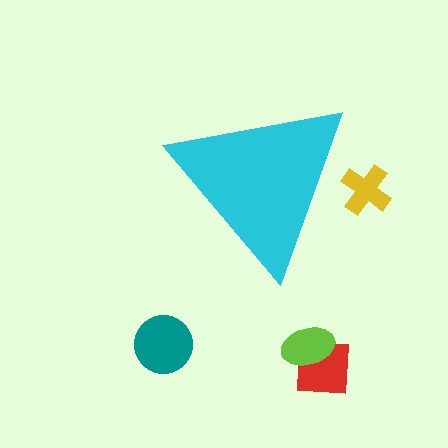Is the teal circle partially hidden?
No, the teal circle is fully visible.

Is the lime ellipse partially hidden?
No, the lime ellipse is fully visible.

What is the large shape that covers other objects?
A cyan triangle.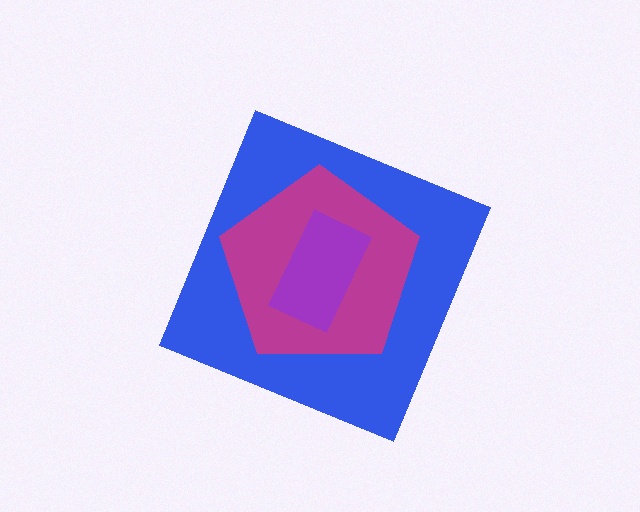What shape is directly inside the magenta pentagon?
The purple rectangle.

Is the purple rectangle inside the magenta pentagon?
Yes.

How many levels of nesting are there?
3.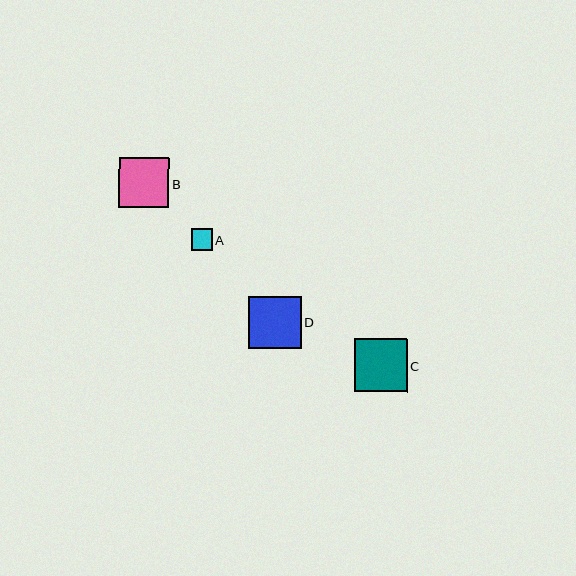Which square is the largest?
Square D is the largest with a size of approximately 53 pixels.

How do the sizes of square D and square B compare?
Square D and square B are approximately the same size.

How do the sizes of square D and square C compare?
Square D and square C are approximately the same size.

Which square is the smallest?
Square A is the smallest with a size of approximately 21 pixels.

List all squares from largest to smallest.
From largest to smallest: D, C, B, A.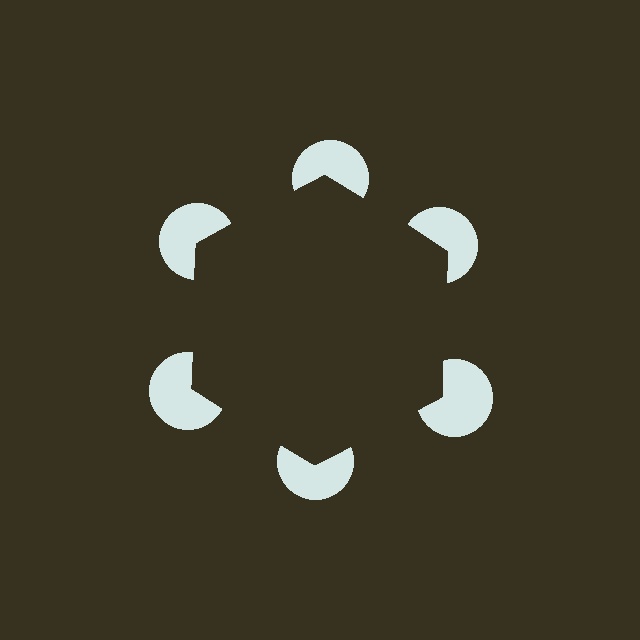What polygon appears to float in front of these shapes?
An illusory hexagon — its edges are inferred from the aligned wedge cuts in the pac-man discs, not physically drawn.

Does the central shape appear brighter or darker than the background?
It typically appears slightly darker than the background, even though no actual brightness change is drawn.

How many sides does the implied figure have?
6 sides.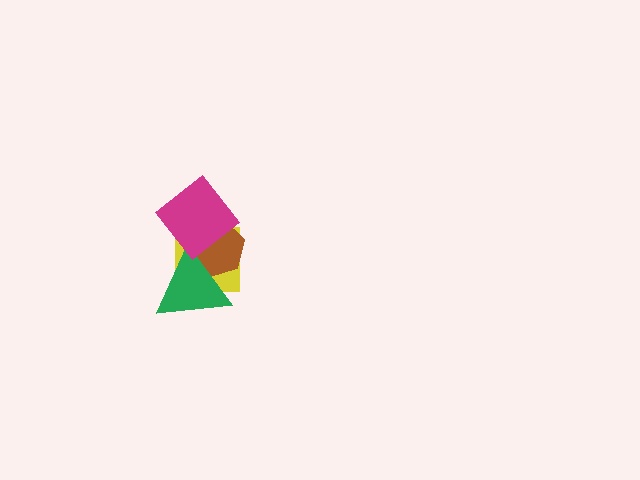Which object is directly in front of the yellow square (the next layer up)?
The brown hexagon is directly in front of the yellow square.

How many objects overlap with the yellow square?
3 objects overlap with the yellow square.